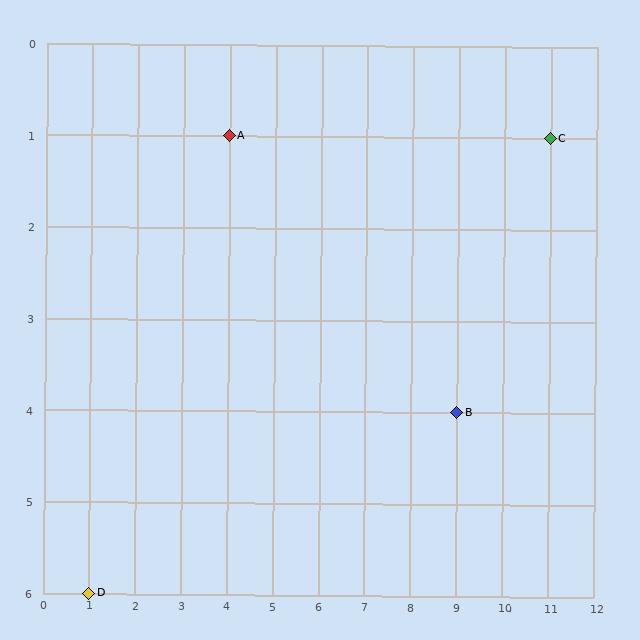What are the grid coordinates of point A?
Point A is at grid coordinates (4, 1).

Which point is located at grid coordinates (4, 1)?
Point A is at (4, 1).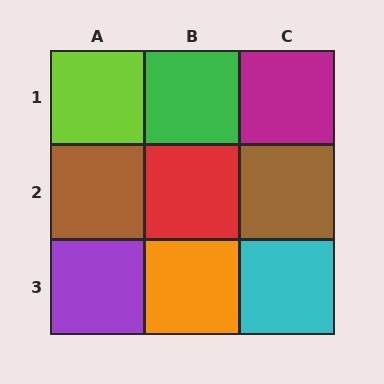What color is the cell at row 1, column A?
Lime.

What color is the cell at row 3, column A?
Purple.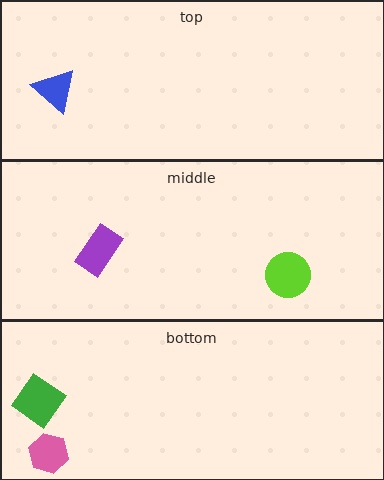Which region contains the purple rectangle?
The middle region.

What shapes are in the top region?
The blue triangle.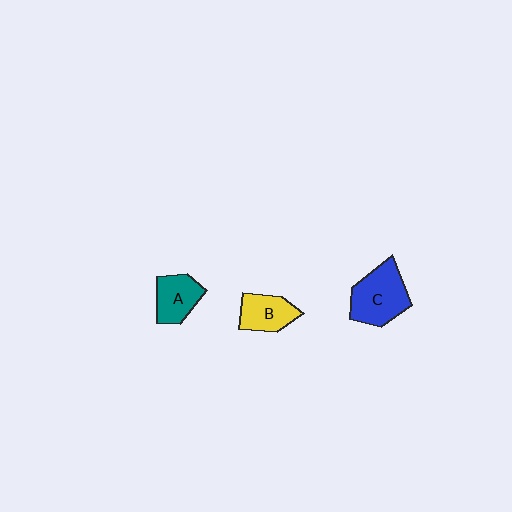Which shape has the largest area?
Shape C (blue).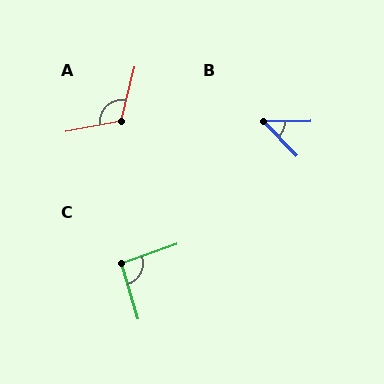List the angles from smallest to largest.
B (46°), C (92°), A (114°).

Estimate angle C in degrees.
Approximately 92 degrees.